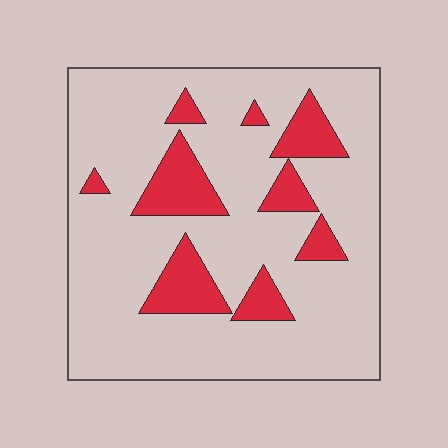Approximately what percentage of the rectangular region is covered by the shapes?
Approximately 20%.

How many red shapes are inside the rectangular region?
9.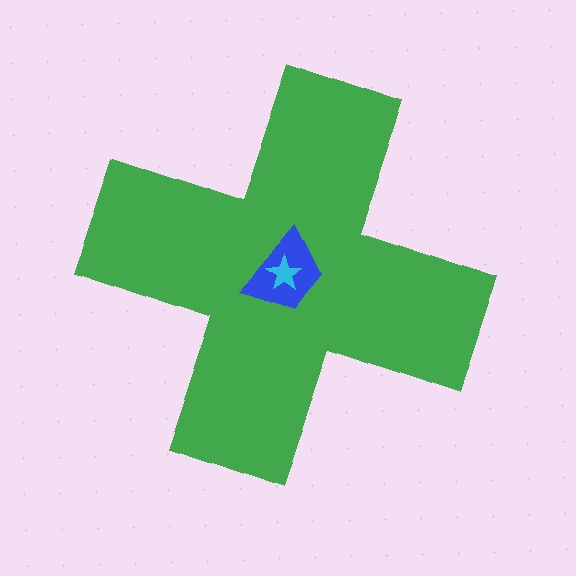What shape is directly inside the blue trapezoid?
The cyan star.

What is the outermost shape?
The green cross.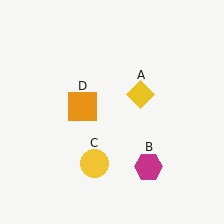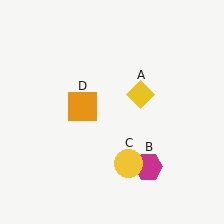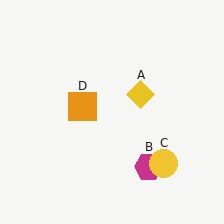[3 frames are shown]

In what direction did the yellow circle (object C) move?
The yellow circle (object C) moved right.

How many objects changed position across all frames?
1 object changed position: yellow circle (object C).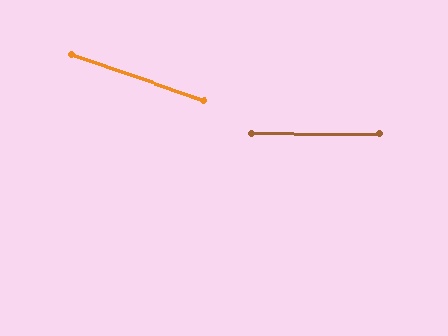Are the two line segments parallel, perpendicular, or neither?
Neither parallel nor perpendicular — they differ by about 19°.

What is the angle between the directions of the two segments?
Approximately 19 degrees.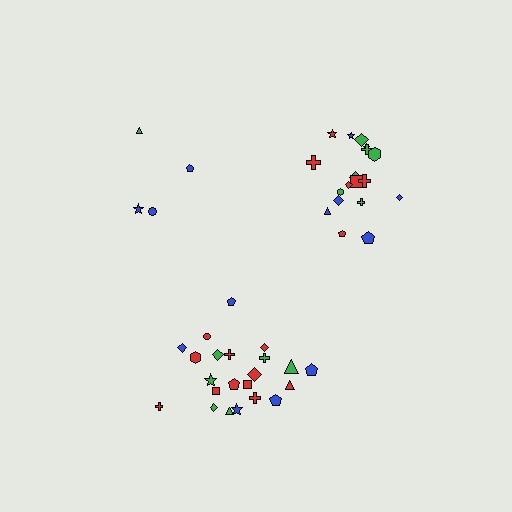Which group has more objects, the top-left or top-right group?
The top-right group.